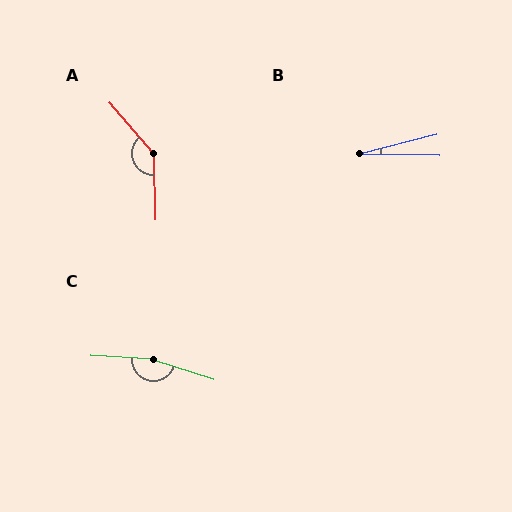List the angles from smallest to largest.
B (15°), A (141°), C (166°).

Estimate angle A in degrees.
Approximately 141 degrees.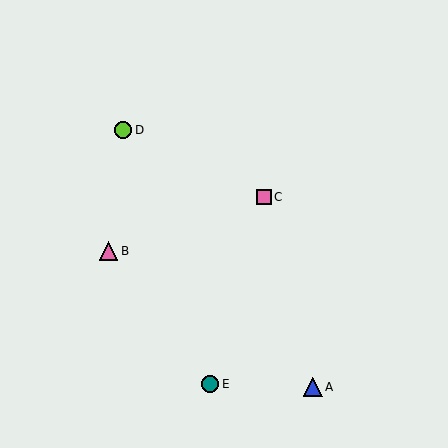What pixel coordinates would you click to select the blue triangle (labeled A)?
Click at (313, 387) to select the blue triangle A.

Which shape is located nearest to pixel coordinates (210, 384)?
The teal circle (labeled E) at (210, 384) is nearest to that location.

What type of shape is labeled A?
Shape A is a blue triangle.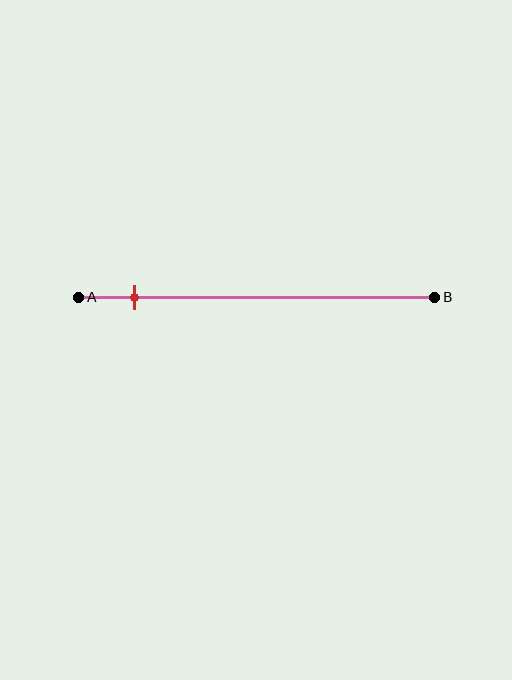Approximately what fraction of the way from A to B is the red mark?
The red mark is approximately 15% of the way from A to B.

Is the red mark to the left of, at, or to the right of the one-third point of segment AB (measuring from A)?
The red mark is to the left of the one-third point of segment AB.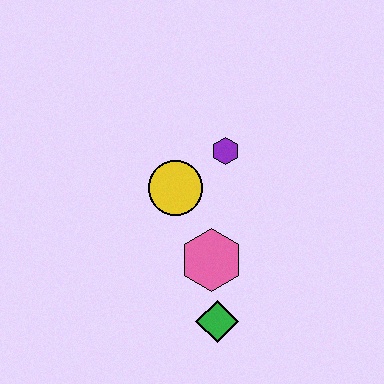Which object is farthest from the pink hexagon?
The purple hexagon is farthest from the pink hexagon.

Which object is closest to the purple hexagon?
The yellow circle is closest to the purple hexagon.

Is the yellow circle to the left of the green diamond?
Yes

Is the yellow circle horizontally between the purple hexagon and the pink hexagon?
No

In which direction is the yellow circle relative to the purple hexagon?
The yellow circle is to the left of the purple hexagon.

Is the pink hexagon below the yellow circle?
Yes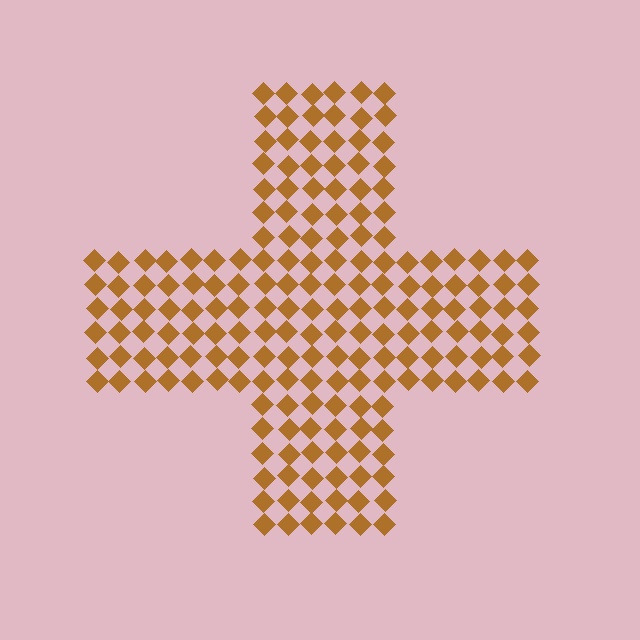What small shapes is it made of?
It is made of small diamonds.